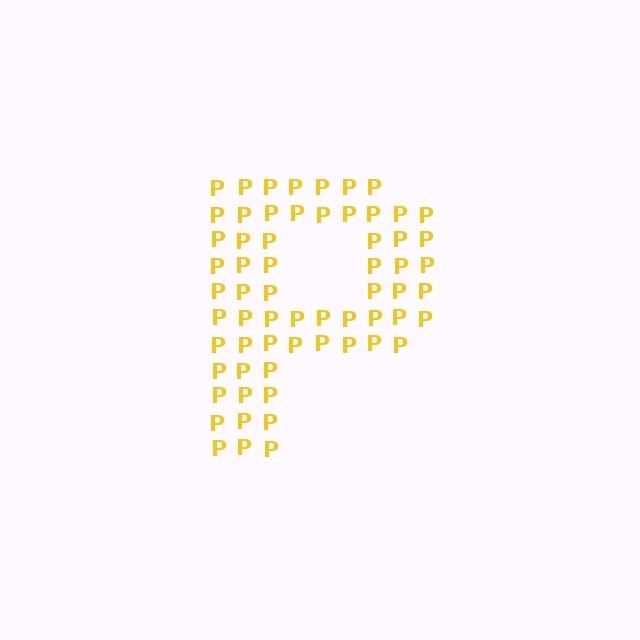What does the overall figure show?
The overall figure shows the letter P.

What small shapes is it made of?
It is made of small letter P's.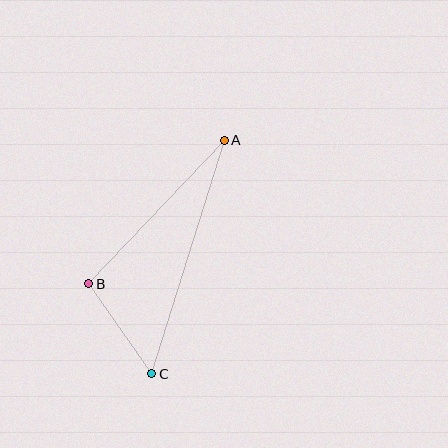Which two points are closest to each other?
Points B and C are closest to each other.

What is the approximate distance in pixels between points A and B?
The distance between A and B is approximately 198 pixels.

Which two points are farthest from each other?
Points A and C are farthest from each other.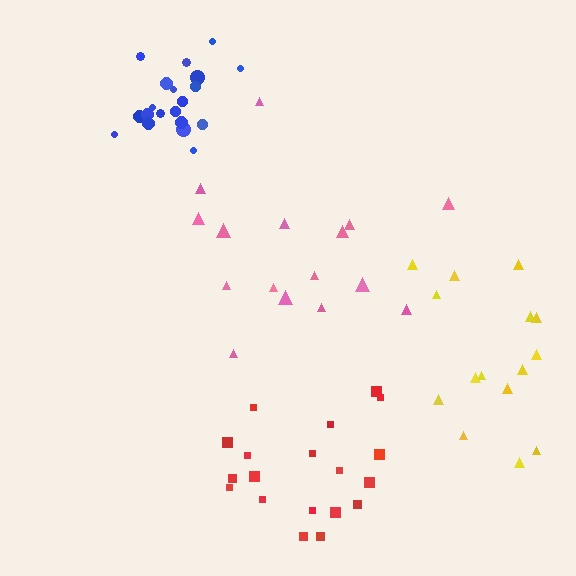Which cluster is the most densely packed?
Blue.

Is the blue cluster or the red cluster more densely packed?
Blue.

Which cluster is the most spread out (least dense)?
Pink.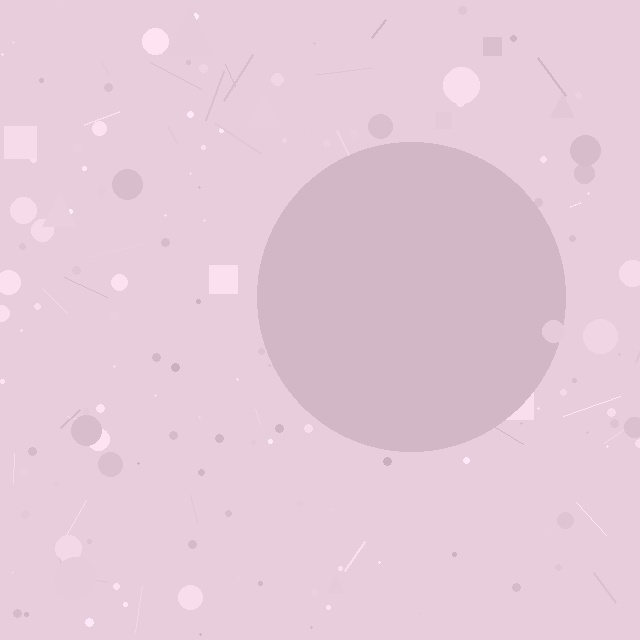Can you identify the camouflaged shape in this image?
The camouflaged shape is a circle.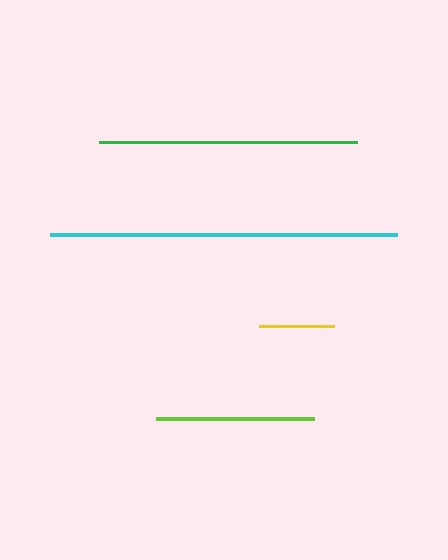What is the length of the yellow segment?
The yellow segment is approximately 75 pixels long.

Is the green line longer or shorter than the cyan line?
The cyan line is longer than the green line.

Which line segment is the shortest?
The yellow line is the shortest at approximately 75 pixels.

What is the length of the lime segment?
The lime segment is approximately 158 pixels long.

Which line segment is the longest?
The cyan line is the longest at approximately 347 pixels.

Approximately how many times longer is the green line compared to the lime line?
The green line is approximately 1.6 times the length of the lime line.